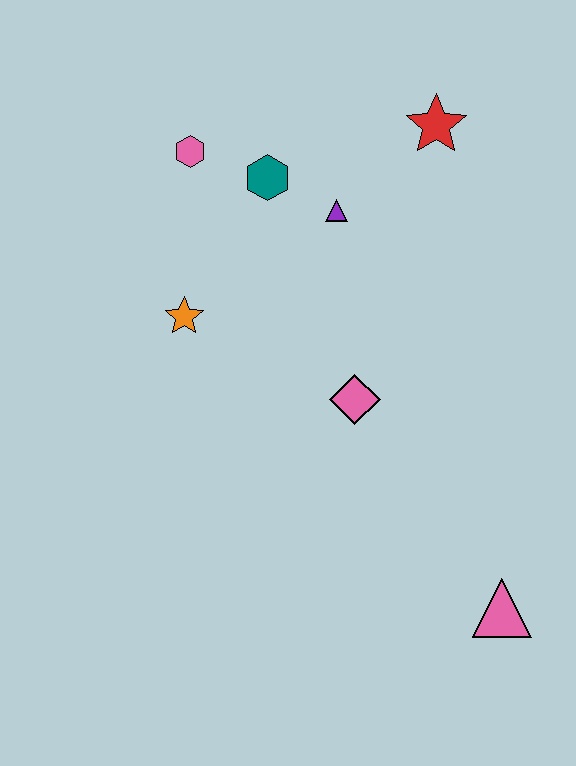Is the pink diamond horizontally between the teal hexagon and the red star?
Yes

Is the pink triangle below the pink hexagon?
Yes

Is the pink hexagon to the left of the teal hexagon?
Yes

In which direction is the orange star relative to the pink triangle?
The orange star is to the left of the pink triangle.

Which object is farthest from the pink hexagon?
The pink triangle is farthest from the pink hexagon.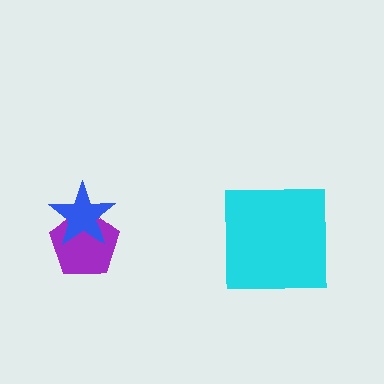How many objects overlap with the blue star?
1 object overlaps with the blue star.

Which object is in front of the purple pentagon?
The blue star is in front of the purple pentagon.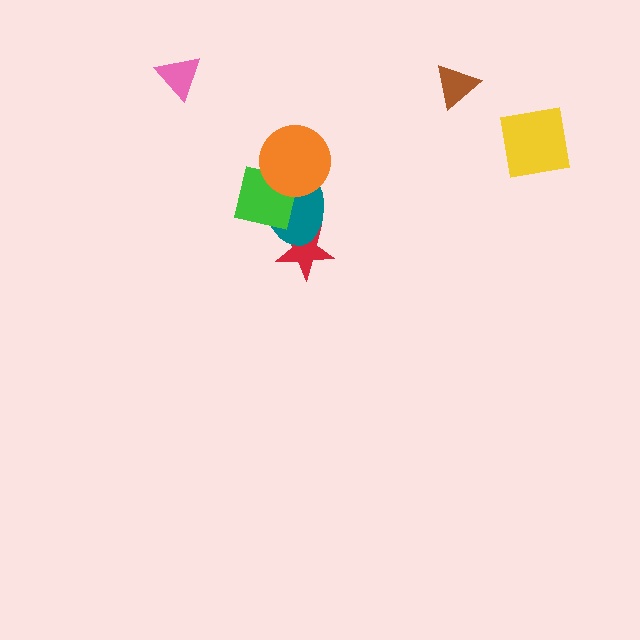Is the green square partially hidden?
Yes, it is partially covered by another shape.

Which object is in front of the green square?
The orange circle is in front of the green square.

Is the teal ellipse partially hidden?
Yes, it is partially covered by another shape.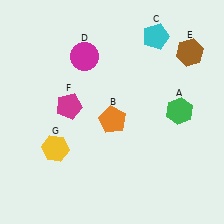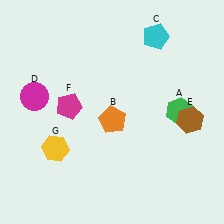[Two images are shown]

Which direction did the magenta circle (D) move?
The magenta circle (D) moved left.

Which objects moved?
The objects that moved are: the magenta circle (D), the brown hexagon (E).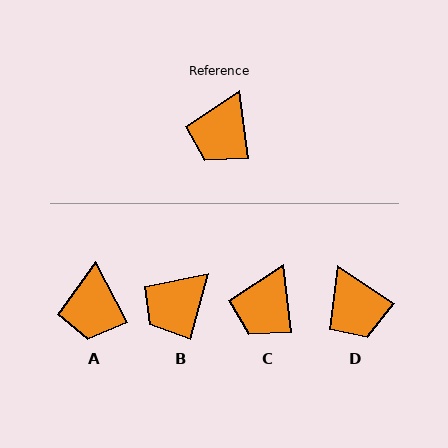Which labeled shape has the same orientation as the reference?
C.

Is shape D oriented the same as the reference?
No, it is off by about 49 degrees.